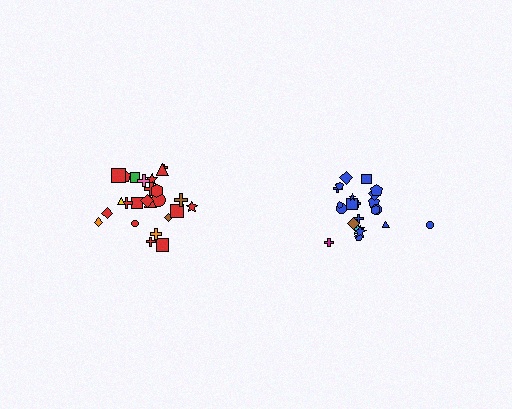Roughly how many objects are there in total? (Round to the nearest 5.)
Roughly 45 objects in total.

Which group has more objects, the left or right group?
The left group.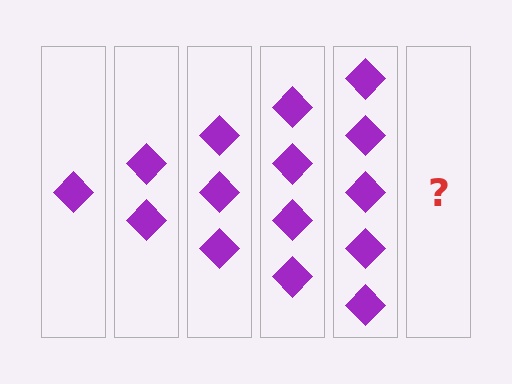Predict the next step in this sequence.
The next step is 6 diamonds.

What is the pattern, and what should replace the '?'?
The pattern is that each step adds one more diamond. The '?' should be 6 diamonds.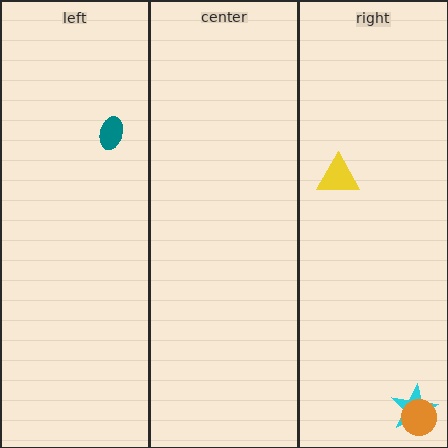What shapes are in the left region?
The teal ellipse.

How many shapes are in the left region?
1.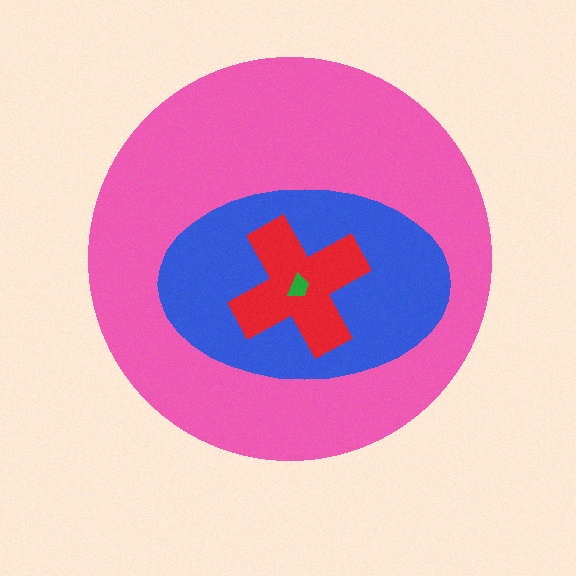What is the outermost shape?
The pink circle.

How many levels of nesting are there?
4.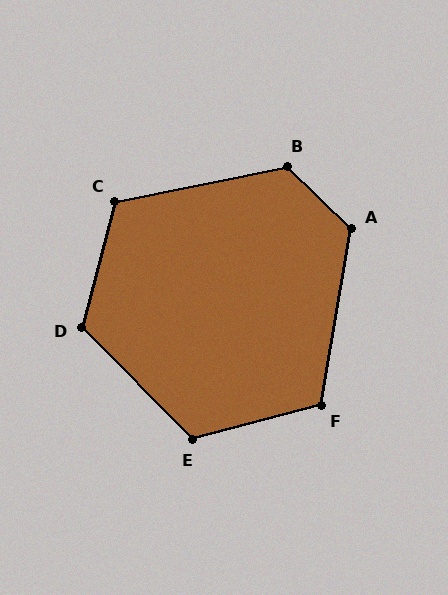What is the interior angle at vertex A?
Approximately 124 degrees (obtuse).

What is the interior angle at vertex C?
Approximately 116 degrees (obtuse).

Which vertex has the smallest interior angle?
F, at approximately 115 degrees.